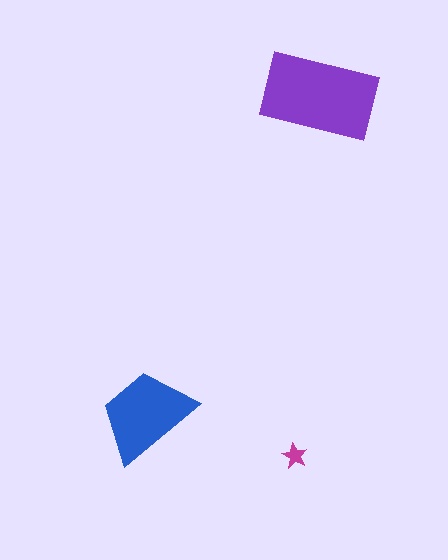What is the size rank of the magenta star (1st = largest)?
3rd.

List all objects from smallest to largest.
The magenta star, the blue trapezoid, the purple rectangle.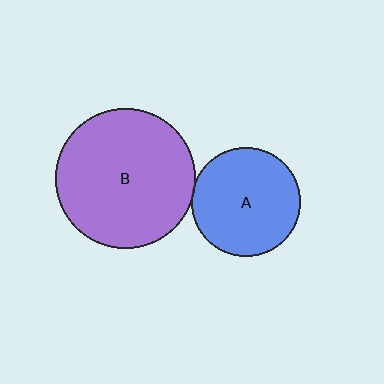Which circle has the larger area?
Circle B (purple).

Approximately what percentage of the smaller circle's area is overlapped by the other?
Approximately 5%.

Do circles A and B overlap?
Yes.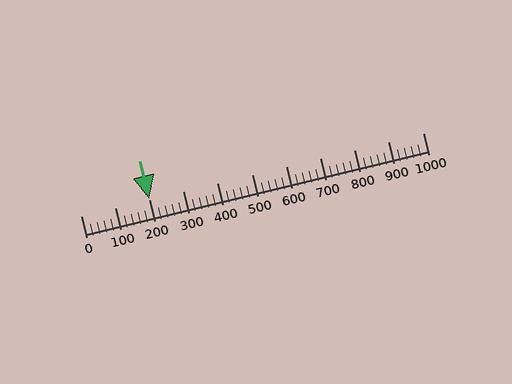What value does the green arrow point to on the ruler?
The green arrow points to approximately 200.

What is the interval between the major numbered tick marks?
The major tick marks are spaced 100 units apart.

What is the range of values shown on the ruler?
The ruler shows values from 0 to 1000.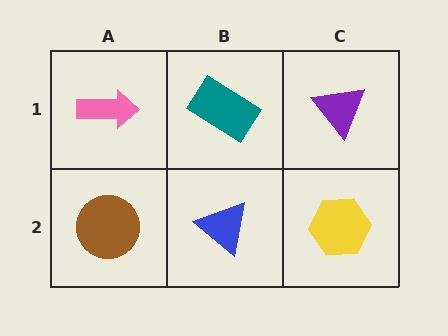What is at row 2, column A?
A brown circle.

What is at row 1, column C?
A purple triangle.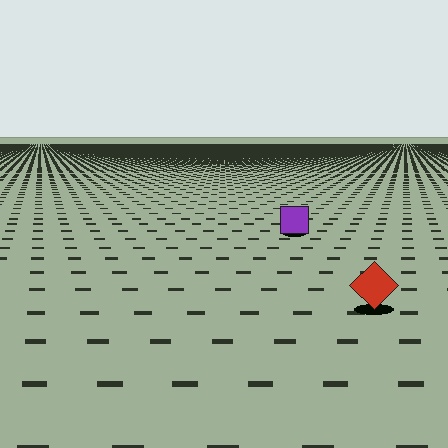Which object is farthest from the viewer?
The purple square is farthest from the viewer. It appears smaller and the ground texture around it is denser.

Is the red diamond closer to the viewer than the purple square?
Yes. The red diamond is closer — you can tell from the texture gradient: the ground texture is coarser near it.